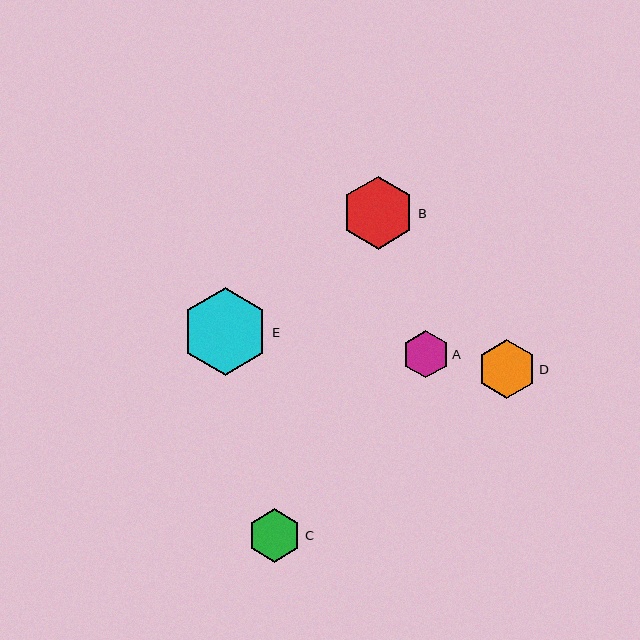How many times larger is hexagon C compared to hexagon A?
Hexagon C is approximately 1.1 times the size of hexagon A.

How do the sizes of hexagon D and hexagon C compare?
Hexagon D and hexagon C are approximately the same size.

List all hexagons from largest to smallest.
From largest to smallest: E, B, D, C, A.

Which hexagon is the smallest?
Hexagon A is the smallest with a size of approximately 47 pixels.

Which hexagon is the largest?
Hexagon E is the largest with a size of approximately 88 pixels.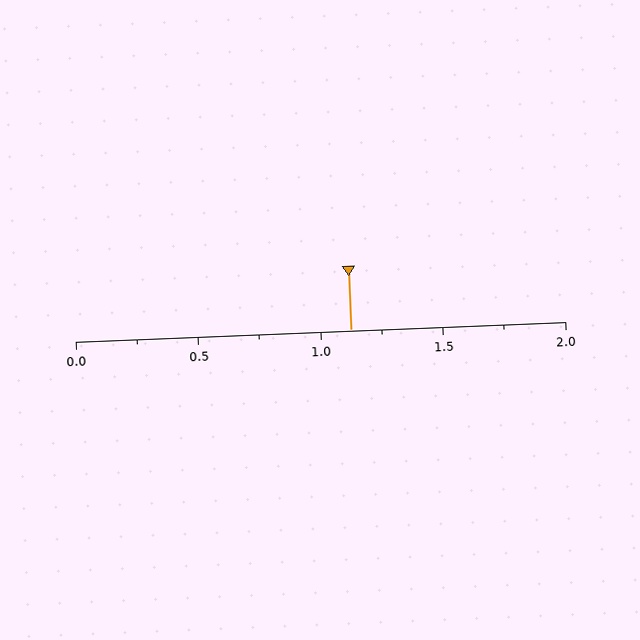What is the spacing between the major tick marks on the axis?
The major ticks are spaced 0.5 apart.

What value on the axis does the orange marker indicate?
The marker indicates approximately 1.12.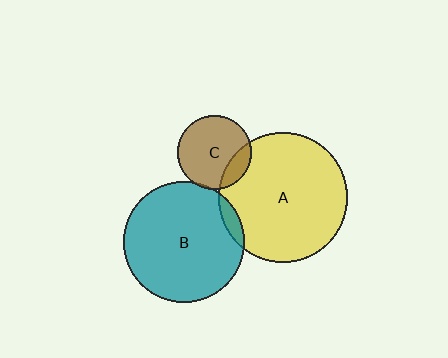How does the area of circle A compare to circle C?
Approximately 3.1 times.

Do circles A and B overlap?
Yes.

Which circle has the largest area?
Circle A (yellow).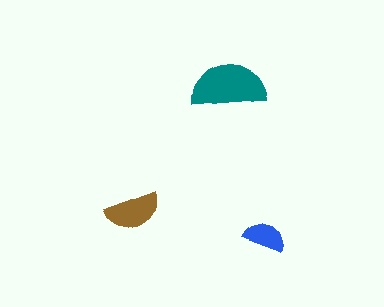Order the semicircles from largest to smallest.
the teal one, the brown one, the blue one.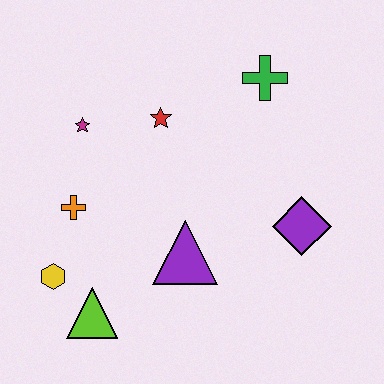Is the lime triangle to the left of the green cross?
Yes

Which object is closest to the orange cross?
The yellow hexagon is closest to the orange cross.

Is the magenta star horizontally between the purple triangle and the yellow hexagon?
Yes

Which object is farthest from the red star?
The lime triangle is farthest from the red star.